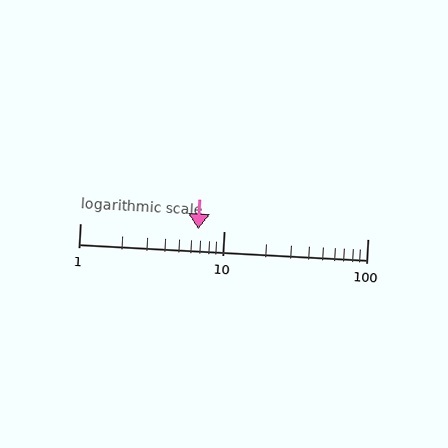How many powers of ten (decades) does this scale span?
The scale spans 2 decades, from 1 to 100.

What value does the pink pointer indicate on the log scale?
The pointer indicates approximately 6.6.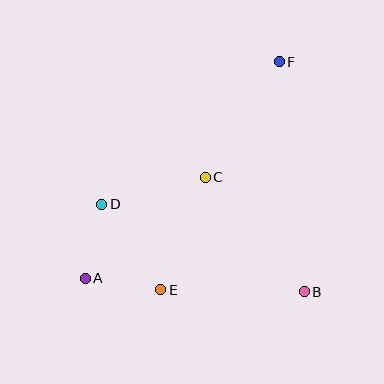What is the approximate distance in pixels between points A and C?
The distance between A and C is approximately 157 pixels.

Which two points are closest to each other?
Points A and D are closest to each other.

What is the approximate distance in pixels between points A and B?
The distance between A and B is approximately 219 pixels.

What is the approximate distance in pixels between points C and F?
The distance between C and F is approximately 137 pixels.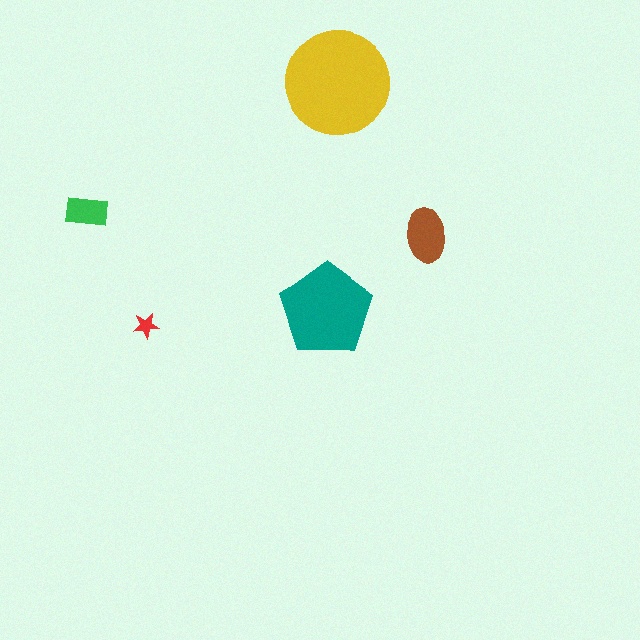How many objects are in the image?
There are 5 objects in the image.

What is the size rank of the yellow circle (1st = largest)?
1st.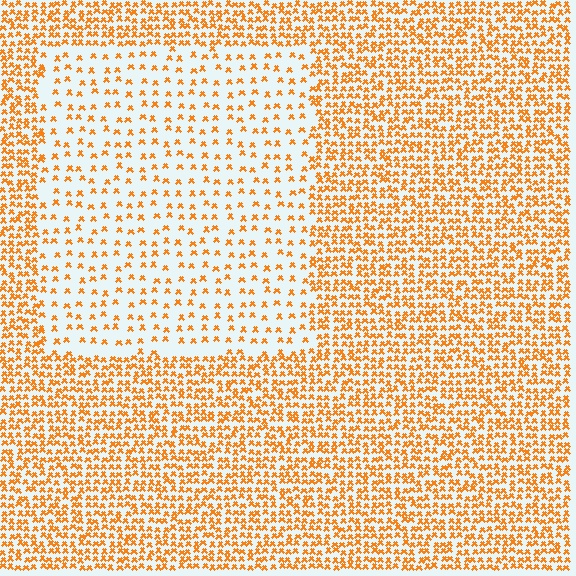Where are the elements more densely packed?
The elements are more densely packed outside the rectangle boundary.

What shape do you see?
I see a rectangle.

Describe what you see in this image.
The image contains small orange elements arranged at two different densities. A rectangle-shaped region is visible where the elements are less densely packed than the surrounding area.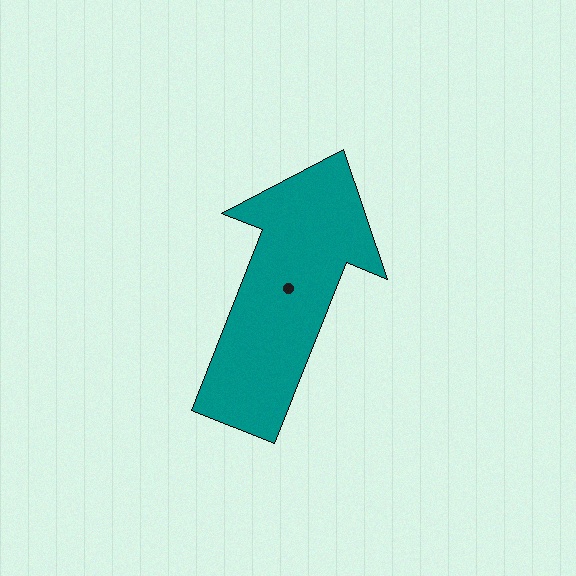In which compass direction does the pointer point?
North.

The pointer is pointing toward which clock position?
Roughly 1 o'clock.